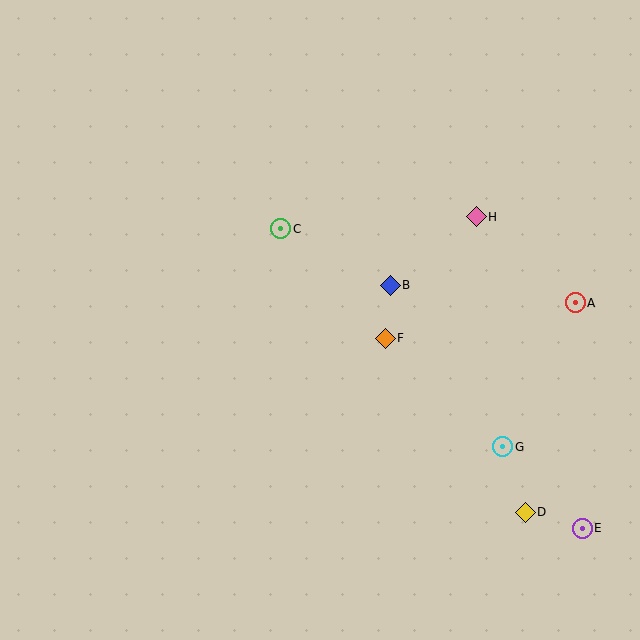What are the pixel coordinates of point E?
Point E is at (582, 528).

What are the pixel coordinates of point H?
Point H is at (476, 217).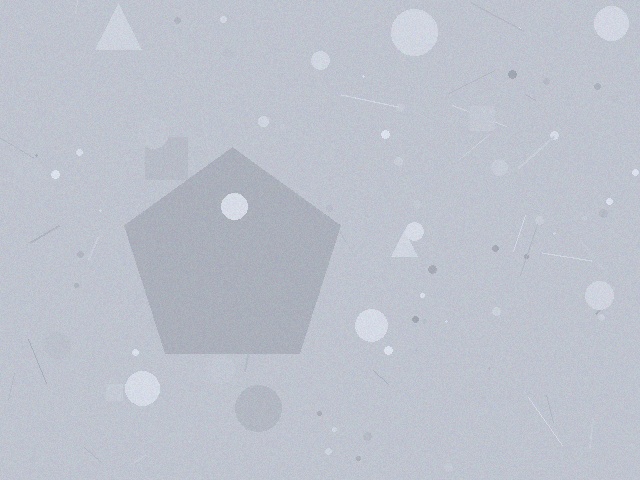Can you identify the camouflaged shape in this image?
The camouflaged shape is a pentagon.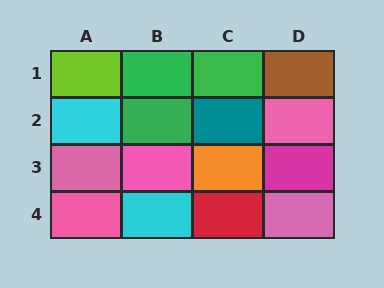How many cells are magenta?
1 cell is magenta.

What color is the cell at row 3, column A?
Pink.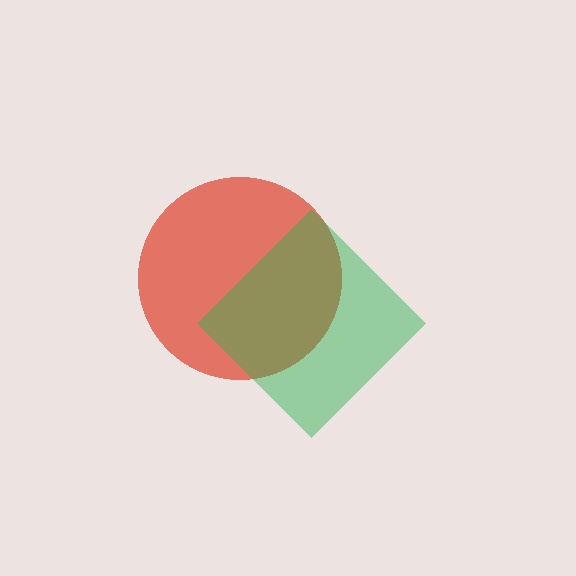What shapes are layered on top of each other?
The layered shapes are: a red circle, a green diamond.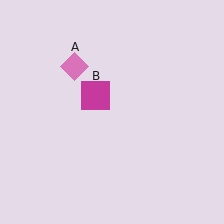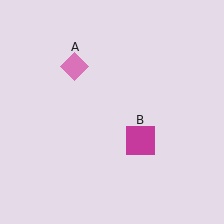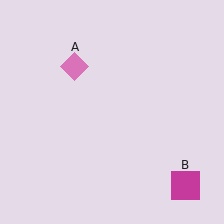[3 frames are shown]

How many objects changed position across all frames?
1 object changed position: magenta square (object B).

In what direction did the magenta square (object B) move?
The magenta square (object B) moved down and to the right.